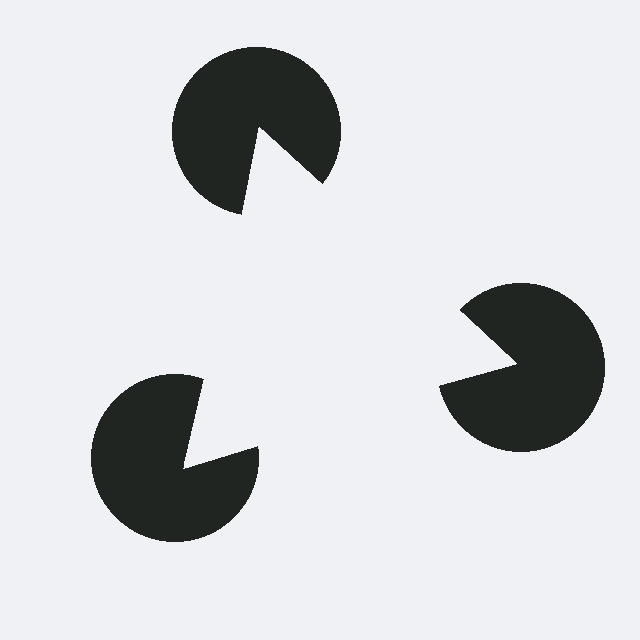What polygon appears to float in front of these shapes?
An illusory triangle — its edges are inferred from the aligned wedge cuts in the pac-man discs, not physically drawn.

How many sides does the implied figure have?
3 sides.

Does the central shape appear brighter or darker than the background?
It typically appears slightly brighter than the background, even though no actual brightness change is drawn.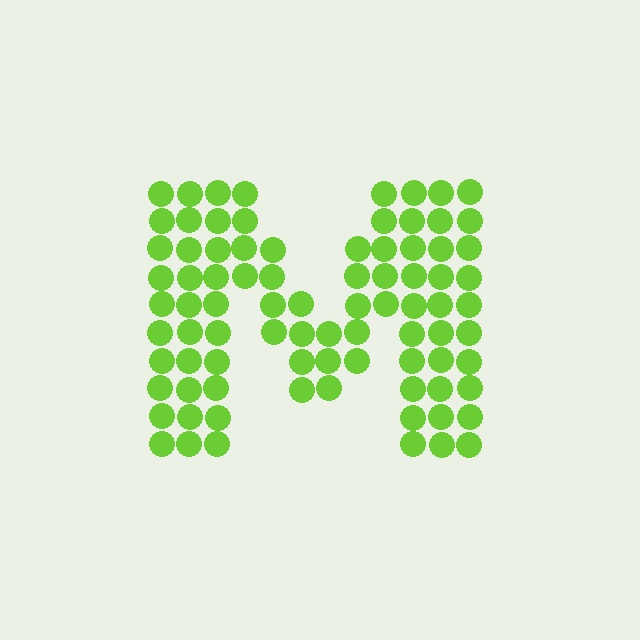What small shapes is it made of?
It is made of small circles.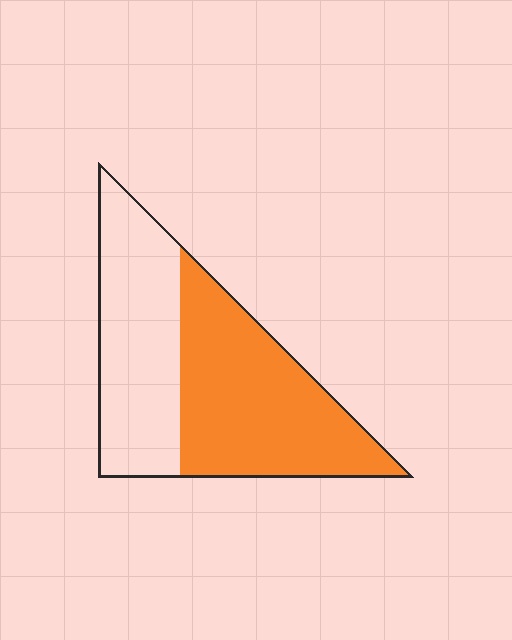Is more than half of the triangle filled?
Yes.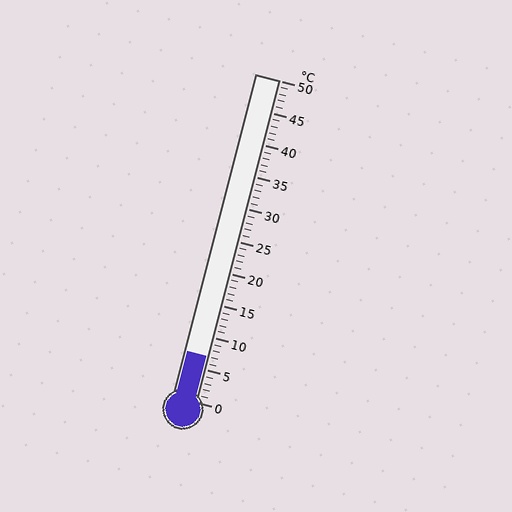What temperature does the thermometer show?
The thermometer shows approximately 7°C.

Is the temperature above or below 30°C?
The temperature is below 30°C.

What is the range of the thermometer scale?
The thermometer scale ranges from 0°C to 50°C.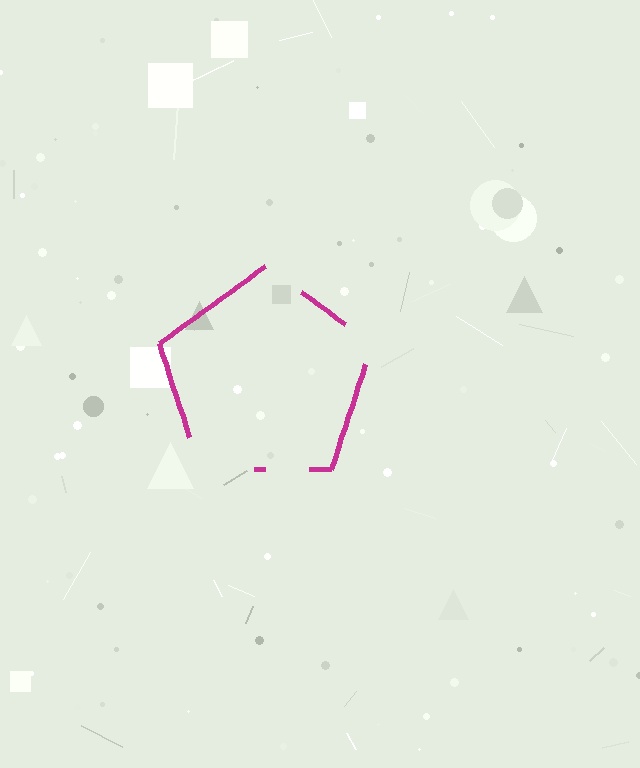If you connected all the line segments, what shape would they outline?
They would outline a pentagon.